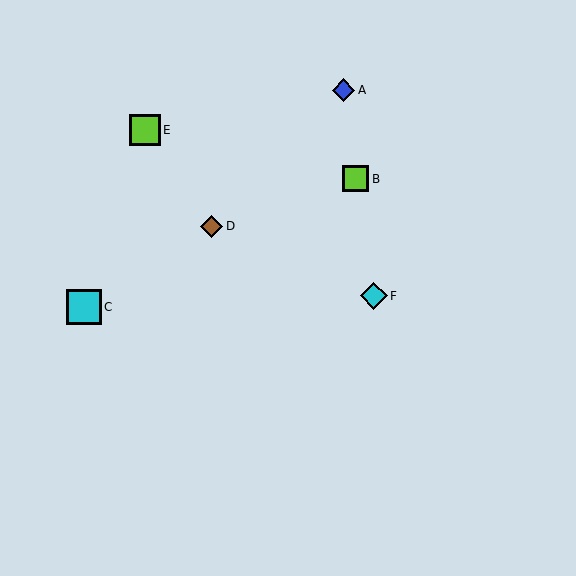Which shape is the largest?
The cyan square (labeled C) is the largest.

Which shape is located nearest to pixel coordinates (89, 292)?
The cyan square (labeled C) at (84, 307) is nearest to that location.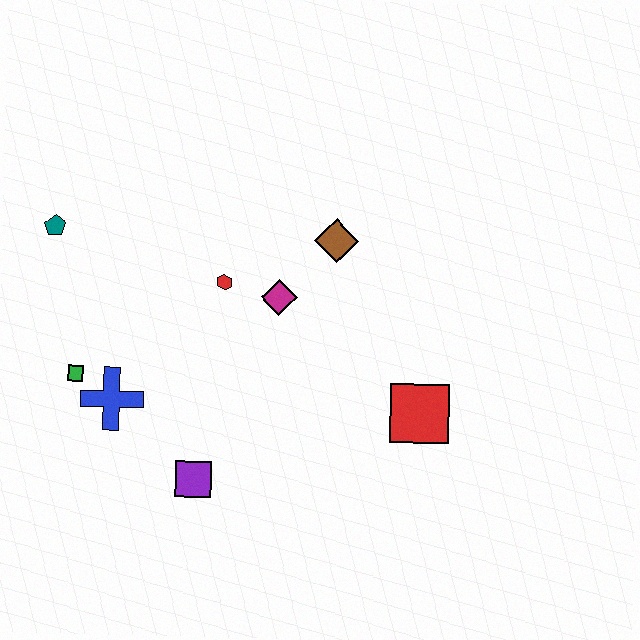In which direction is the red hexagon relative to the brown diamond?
The red hexagon is to the left of the brown diamond.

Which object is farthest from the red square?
The teal pentagon is farthest from the red square.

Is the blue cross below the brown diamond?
Yes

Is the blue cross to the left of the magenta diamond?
Yes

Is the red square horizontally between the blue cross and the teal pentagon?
No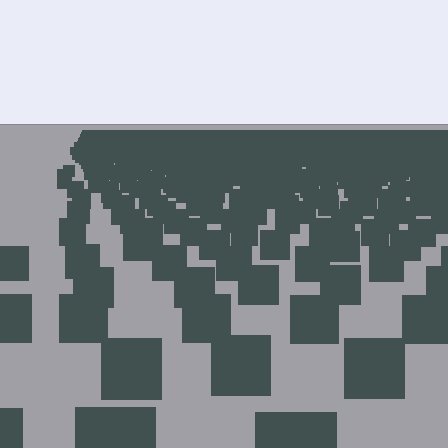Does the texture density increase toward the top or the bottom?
Density increases toward the top.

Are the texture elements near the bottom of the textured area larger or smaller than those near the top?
Larger. Near the bottom, elements are closer to the viewer and appear at a bigger on-screen size.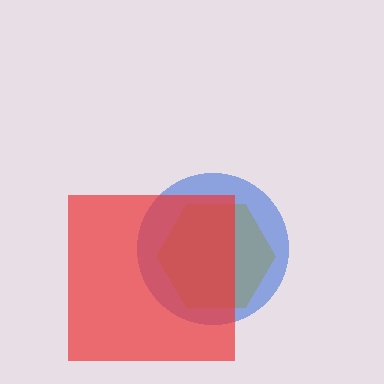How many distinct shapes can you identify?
There are 3 distinct shapes: a yellow hexagon, a blue circle, a red square.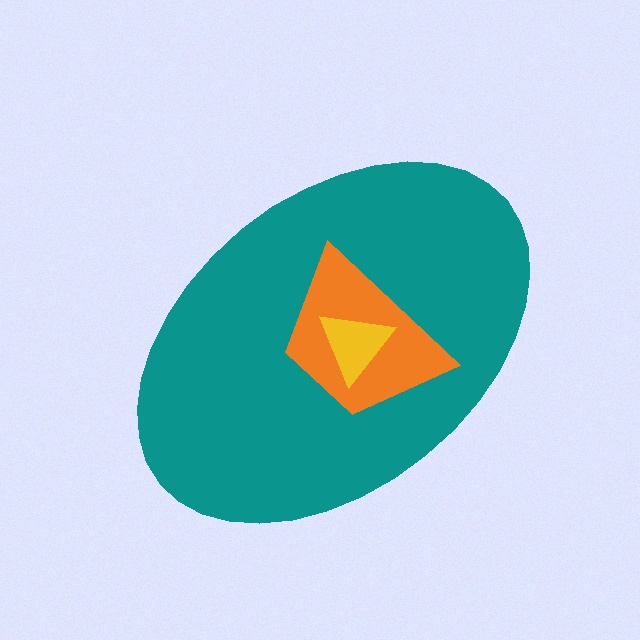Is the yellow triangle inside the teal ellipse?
Yes.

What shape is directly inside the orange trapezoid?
The yellow triangle.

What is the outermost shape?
The teal ellipse.